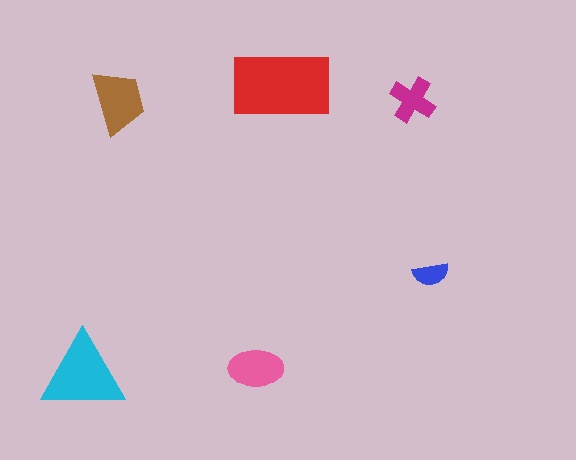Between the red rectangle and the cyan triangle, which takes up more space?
The red rectangle.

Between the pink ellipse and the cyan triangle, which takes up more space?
The cyan triangle.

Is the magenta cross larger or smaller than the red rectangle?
Smaller.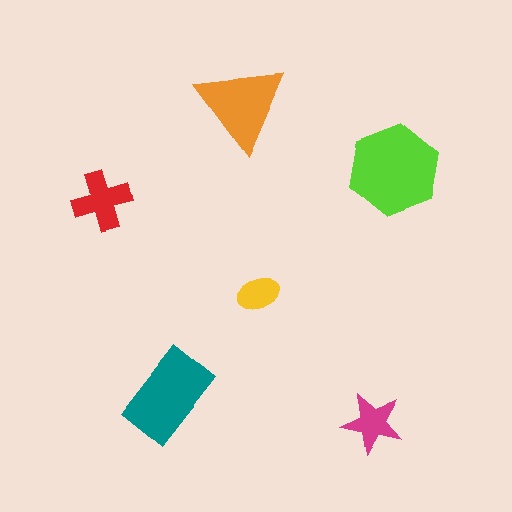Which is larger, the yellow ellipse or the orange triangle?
The orange triangle.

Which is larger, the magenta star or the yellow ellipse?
The magenta star.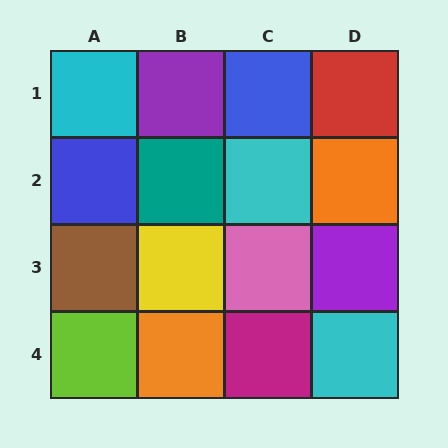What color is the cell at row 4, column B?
Orange.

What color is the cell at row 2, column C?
Cyan.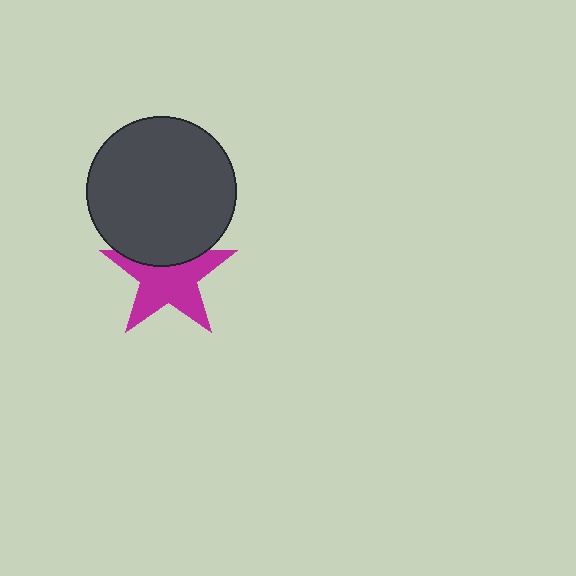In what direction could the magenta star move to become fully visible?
The magenta star could move down. That would shift it out from behind the dark gray circle entirely.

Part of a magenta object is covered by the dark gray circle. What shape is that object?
It is a star.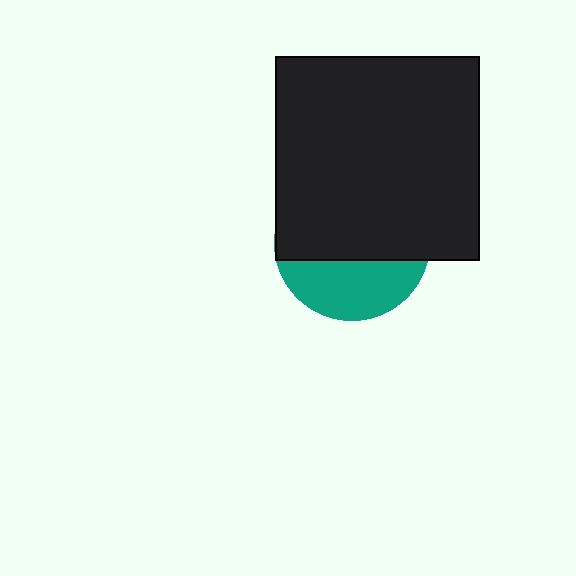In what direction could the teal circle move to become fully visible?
The teal circle could move down. That would shift it out from behind the black square entirely.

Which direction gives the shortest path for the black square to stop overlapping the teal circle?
Moving up gives the shortest separation.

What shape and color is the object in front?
The object in front is a black square.